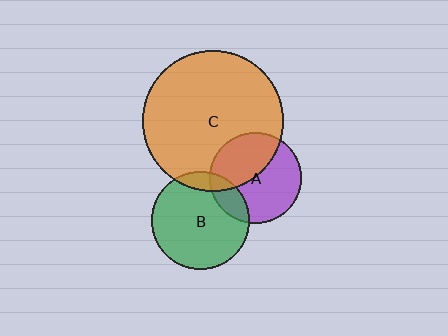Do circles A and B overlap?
Yes.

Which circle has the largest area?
Circle C (orange).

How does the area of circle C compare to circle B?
Approximately 2.1 times.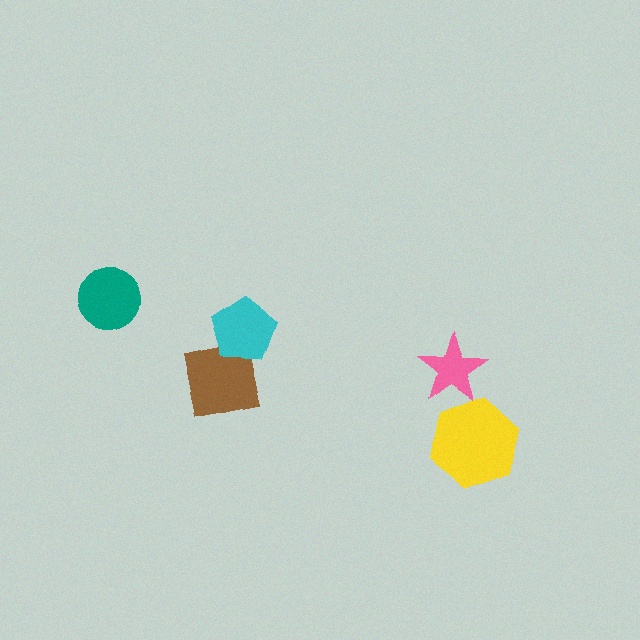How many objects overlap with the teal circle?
0 objects overlap with the teal circle.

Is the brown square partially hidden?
Yes, it is partially covered by another shape.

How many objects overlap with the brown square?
1 object overlaps with the brown square.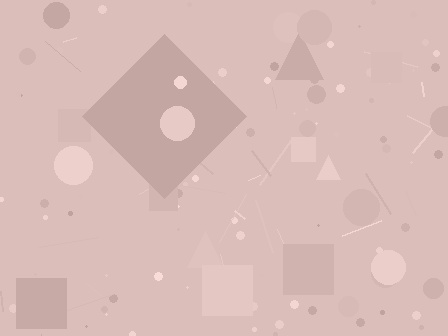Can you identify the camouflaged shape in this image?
The camouflaged shape is a diamond.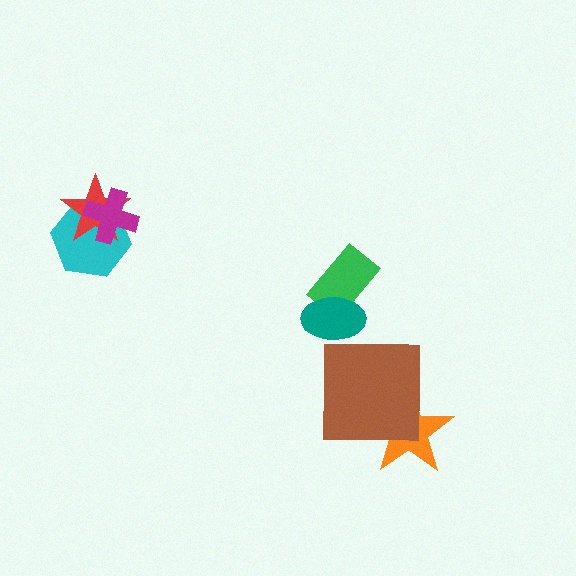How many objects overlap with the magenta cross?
2 objects overlap with the magenta cross.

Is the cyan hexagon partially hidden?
Yes, it is partially covered by another shape.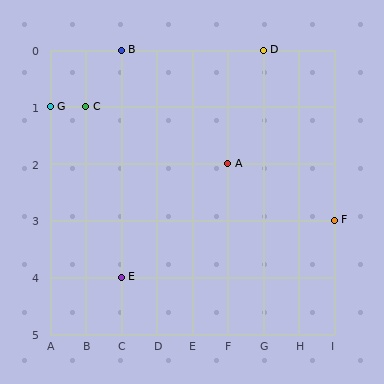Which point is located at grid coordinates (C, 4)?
Point E is at (C, 4).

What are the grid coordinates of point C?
Point C is at grid coordinates (B, 1).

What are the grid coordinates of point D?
Point D is at grid coordinates (G, 0).